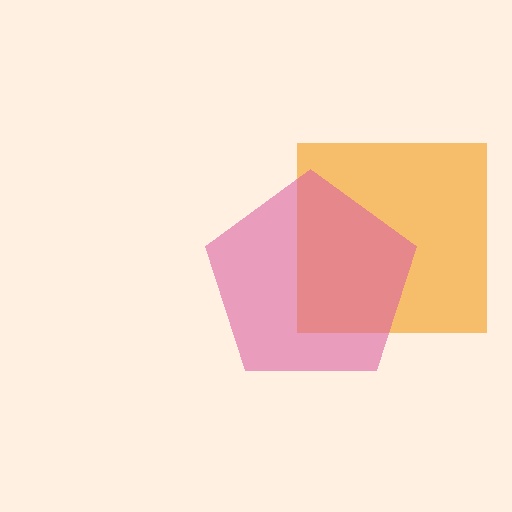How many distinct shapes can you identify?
There are 2 distinct shapes: an orange square, a pink pentagon.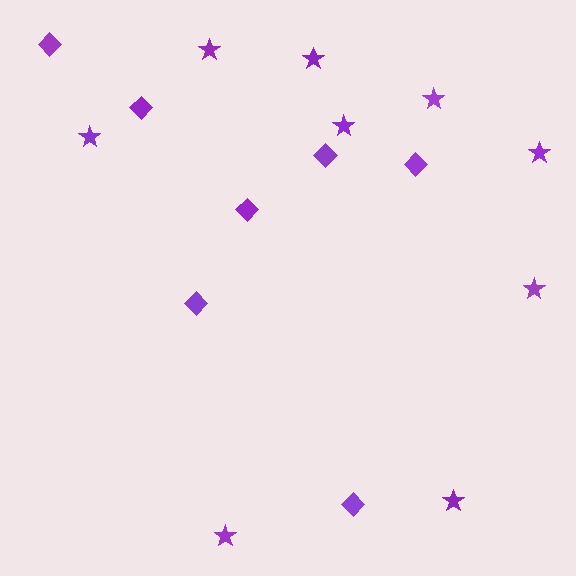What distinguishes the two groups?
There are 2 groups: one group of stars (9) and one group of diamonds (7).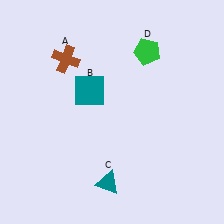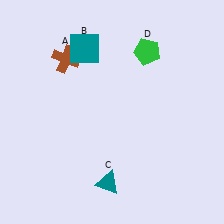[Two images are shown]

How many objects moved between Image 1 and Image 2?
1 object moved between the two images.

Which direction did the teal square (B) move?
The teal square (B) moved up.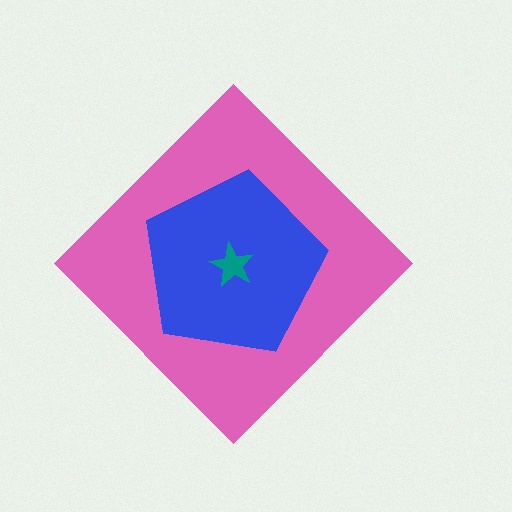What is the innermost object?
The teal star.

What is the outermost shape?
The pink diamond.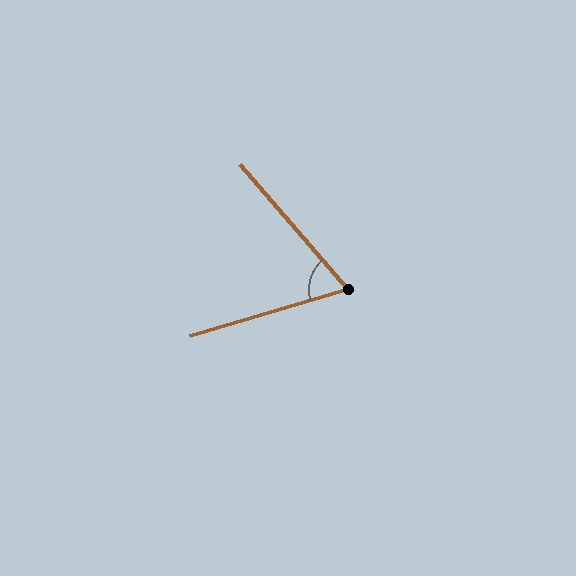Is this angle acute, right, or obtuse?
It is acute.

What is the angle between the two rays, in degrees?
Approximately 66 degrees.